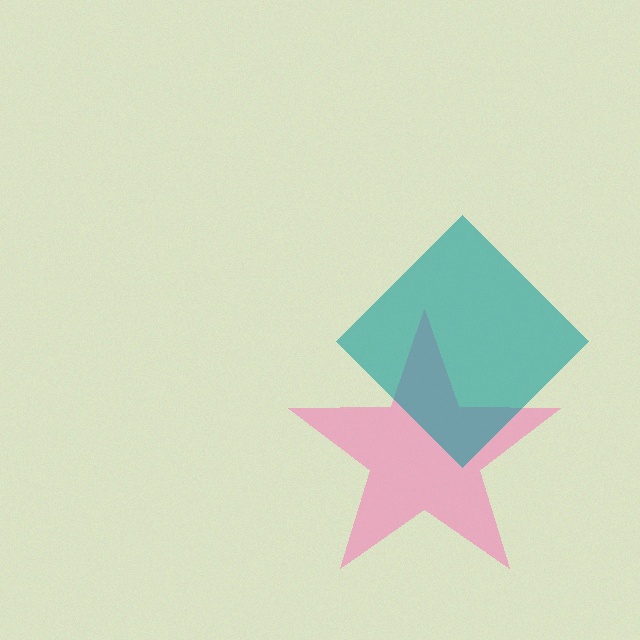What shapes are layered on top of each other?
The layered shapes are: a pink star, a teal diamond.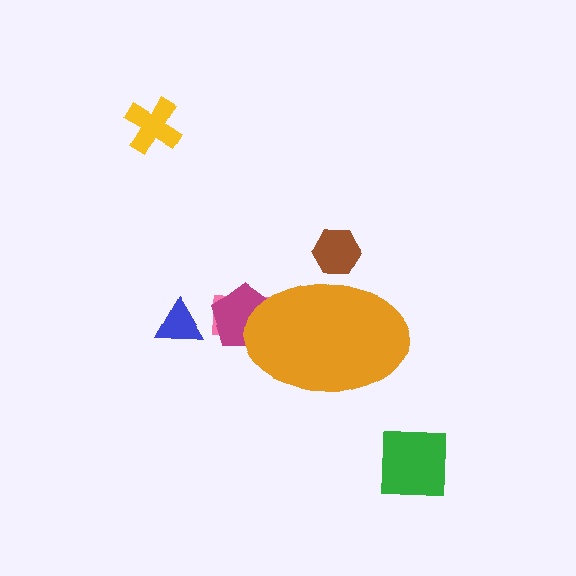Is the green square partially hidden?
No, the green square is fully visible.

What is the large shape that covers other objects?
An orange ellipse.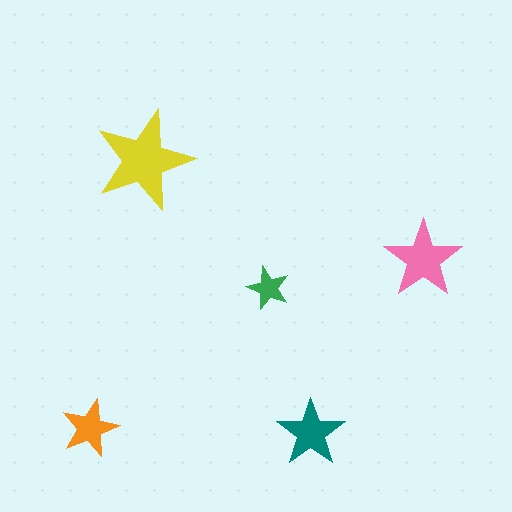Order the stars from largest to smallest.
the yellow one, the pink one, the teal one, the orange one, the green one.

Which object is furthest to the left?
The orange star is leftmost.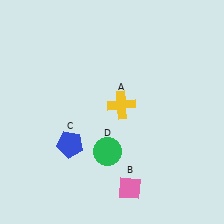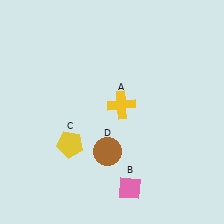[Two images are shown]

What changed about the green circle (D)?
In Image 1, D is green. In Image 2, it changed to brown.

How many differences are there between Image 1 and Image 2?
There are 2 differences between the two images.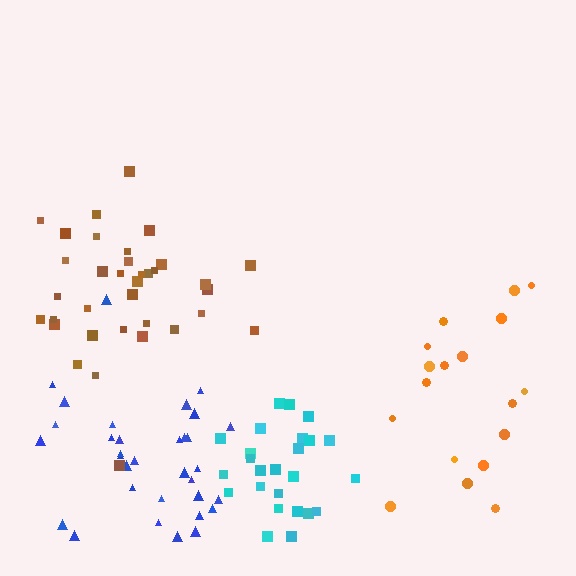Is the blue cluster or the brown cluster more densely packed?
Brown.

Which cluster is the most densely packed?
Brown.